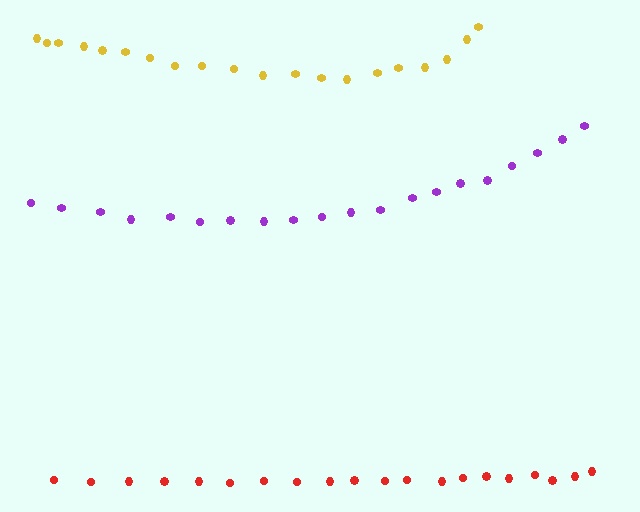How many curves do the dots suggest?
There are 3 distinct paths.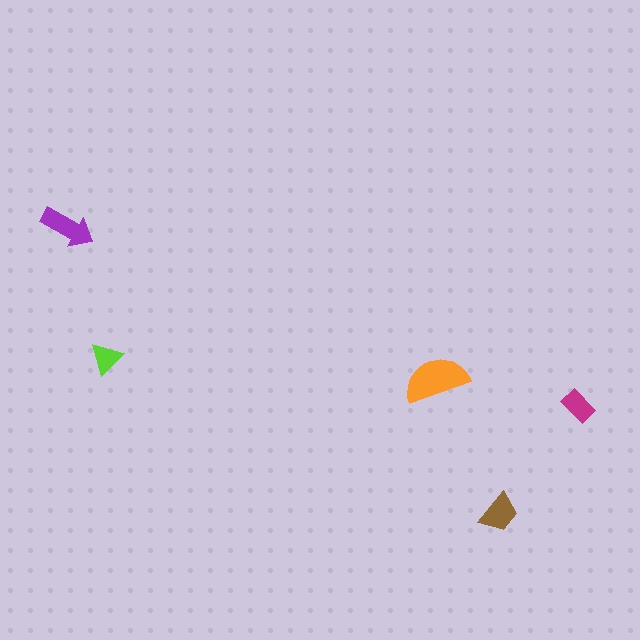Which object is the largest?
The orange semicircle.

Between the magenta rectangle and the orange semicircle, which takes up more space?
The orange semicircle.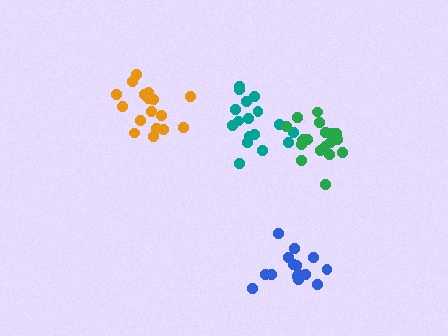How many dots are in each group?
Group 1: 15 dots, Group 2: 17 dots, Group 3: 17 dots, Group 4: 19 dots (68 total).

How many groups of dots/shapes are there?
There are 4 groups.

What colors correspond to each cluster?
The clusters are colored: blue, teal, orange, green.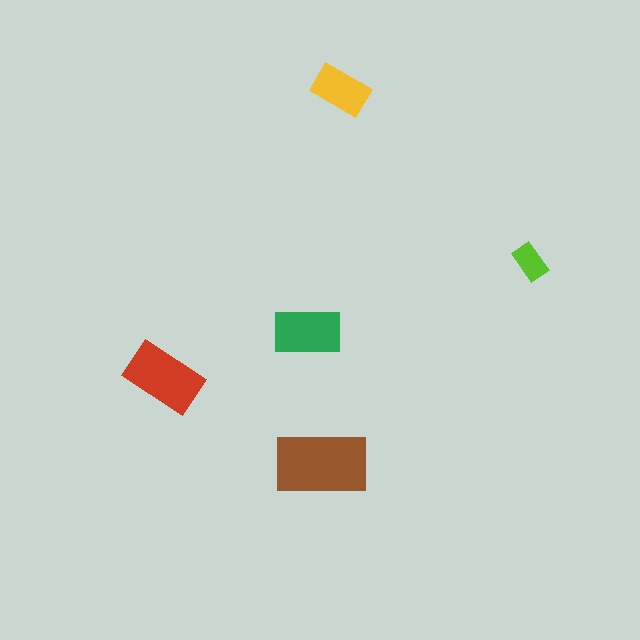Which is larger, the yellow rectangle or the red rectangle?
The red one.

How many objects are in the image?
There are 5 objects in the image.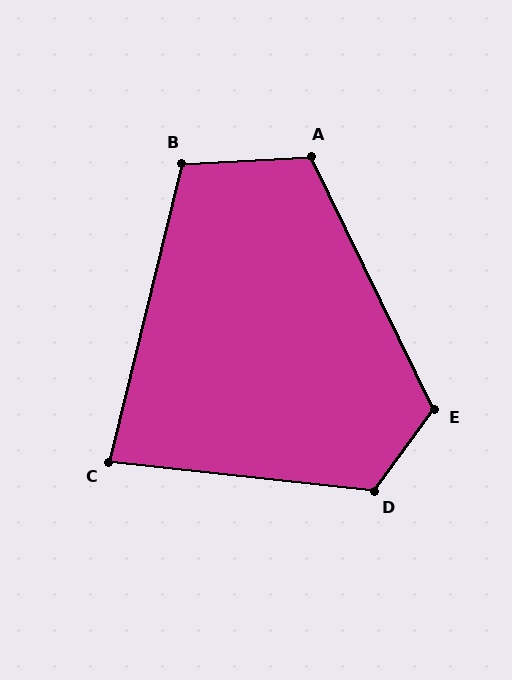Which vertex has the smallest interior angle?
C, at approximately 82 degrees.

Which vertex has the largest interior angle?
D, at approximately 121 degrees.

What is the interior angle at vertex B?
Approximately 107 degrees (obtuse).